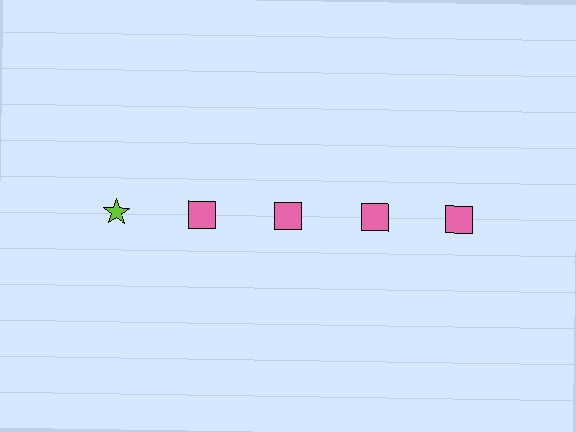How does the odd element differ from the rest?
It differs in both color (lime instead of pink) and shape (star instead of square).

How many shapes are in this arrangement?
There are 5 shapes arranged in a grid pattern.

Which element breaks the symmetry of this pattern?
The lime star in the top row, leftmost column breaks the symmetry. All other shapes are pink squares.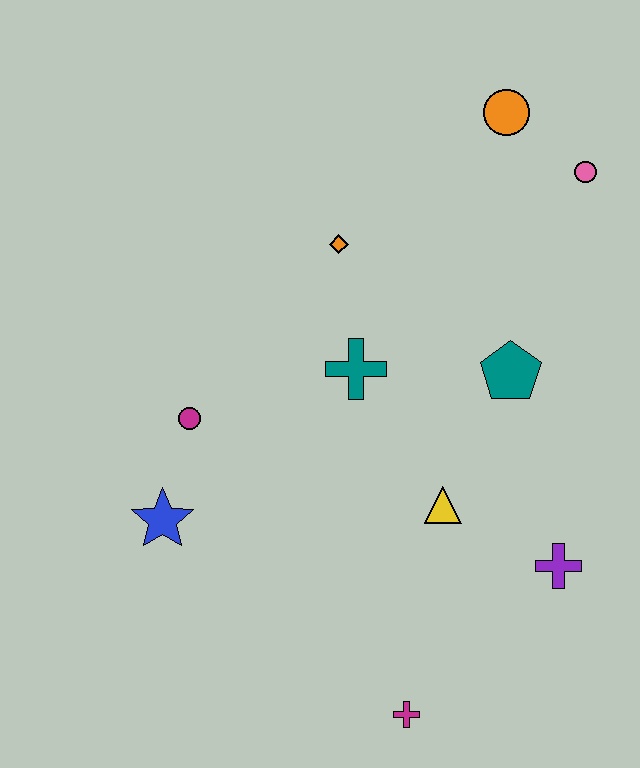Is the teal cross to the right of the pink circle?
No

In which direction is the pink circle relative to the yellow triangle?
The pink circle is above the yellow triangle.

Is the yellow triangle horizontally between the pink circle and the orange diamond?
Yes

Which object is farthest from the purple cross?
The orange circle is farthest from the purple cross.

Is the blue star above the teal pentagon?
No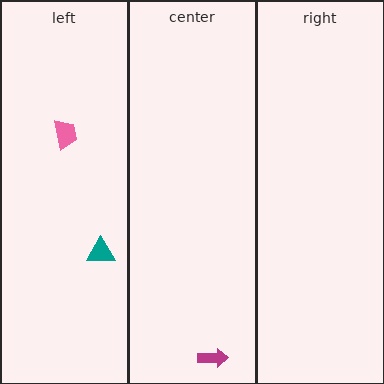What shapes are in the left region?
The pink trapezoid, the teal triangle.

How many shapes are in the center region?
1.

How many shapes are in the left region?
2.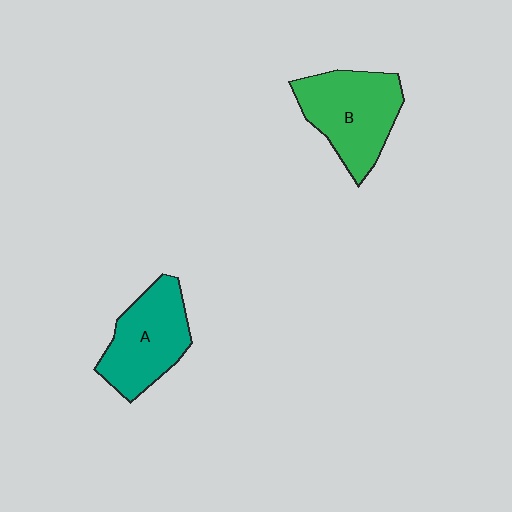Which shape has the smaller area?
Shape A (teal).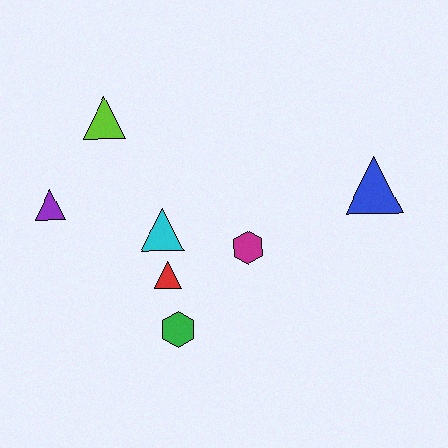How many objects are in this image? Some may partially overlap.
There are 7 objects.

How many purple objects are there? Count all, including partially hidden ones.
There is 1 purple object.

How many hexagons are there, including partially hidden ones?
There are 2 hexagons.